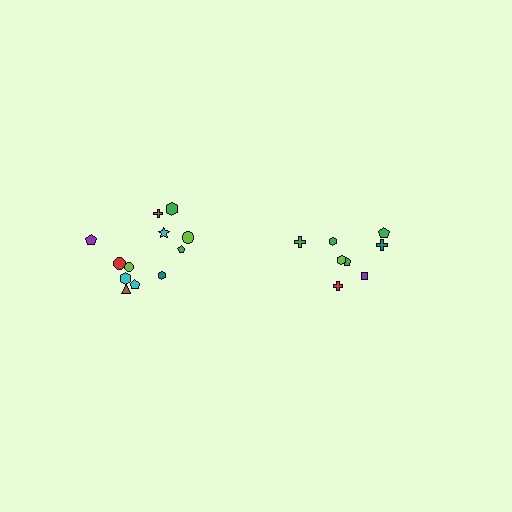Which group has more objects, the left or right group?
The left group.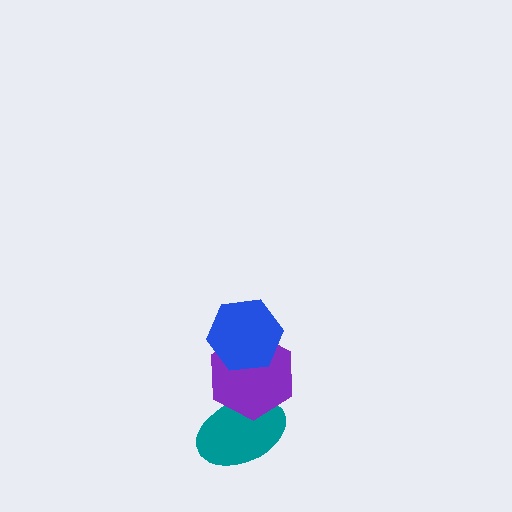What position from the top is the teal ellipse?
The teal ellipse is 3rd from the top.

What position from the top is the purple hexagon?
The purple hexagon is 2nd from the top.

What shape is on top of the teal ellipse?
The purple hexagon is on top of the teal ellipse.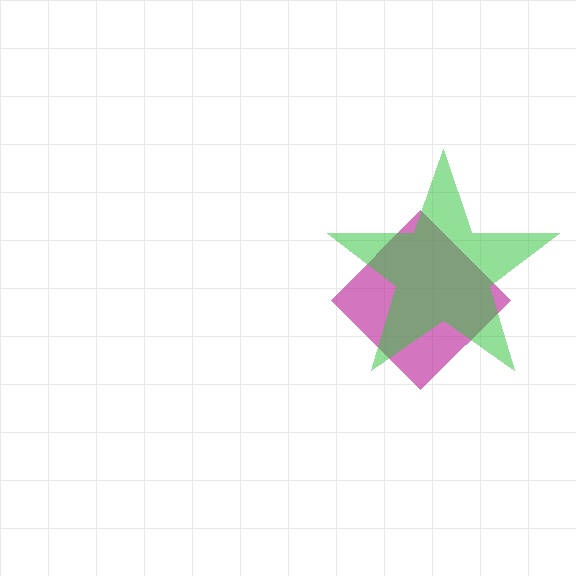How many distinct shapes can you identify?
There are 2 distinct shapes: a magenta diamond, a green star.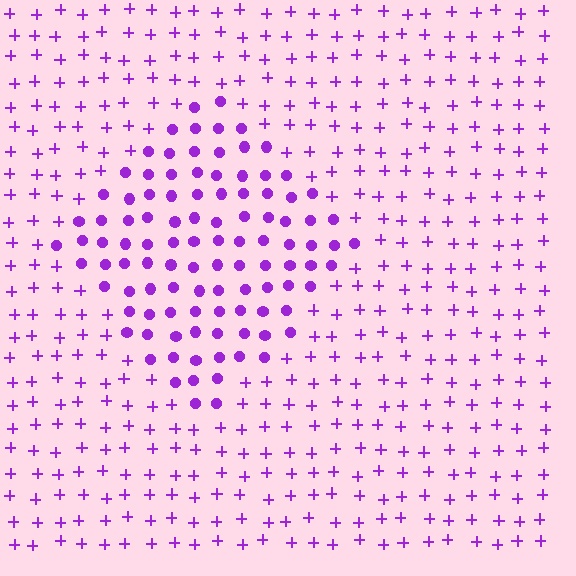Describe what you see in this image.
The image is filled with small purple elements arranged in a uniform grid. A diamond-shaped region contains circles, while the surrounding area contains plus signs. The boundary is defined purely by the change in element shape.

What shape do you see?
I see a diamond.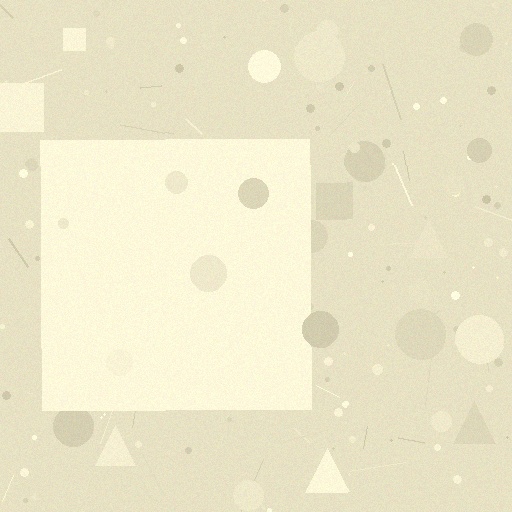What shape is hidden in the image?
A square is hidden in the image.